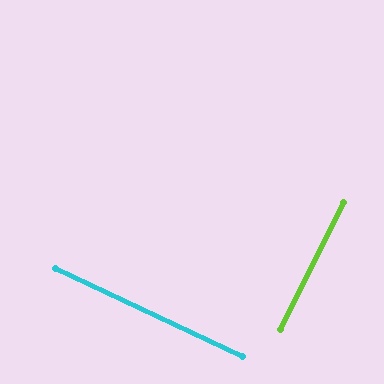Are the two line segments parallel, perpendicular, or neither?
Perpendicular — they meet at approximately 89°.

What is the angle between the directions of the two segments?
Approximately 89 degrees.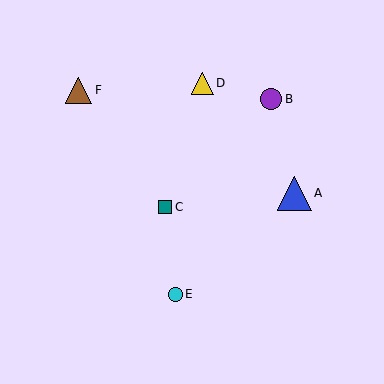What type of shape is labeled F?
Shape F is a brown triangle.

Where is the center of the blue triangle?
The center of the blue triangle is at (294, 193).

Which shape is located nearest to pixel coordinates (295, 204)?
The blue triangle (labeled A) at (294, 193) is nearest to that location.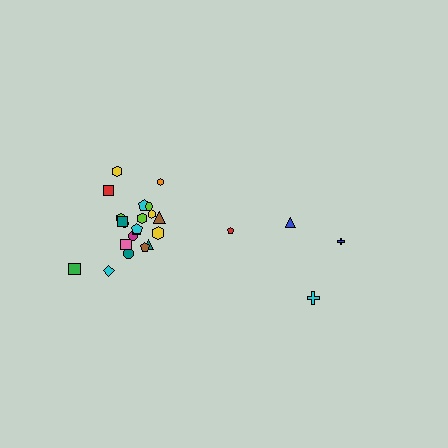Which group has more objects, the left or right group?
The left group.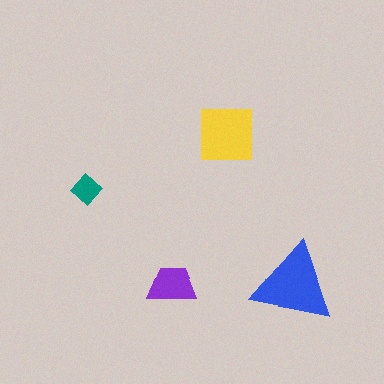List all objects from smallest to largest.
The teal diamond, the purple trapezoid, the yellow square, the blue triangle.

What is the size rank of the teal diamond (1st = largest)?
4th.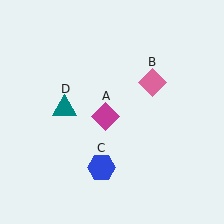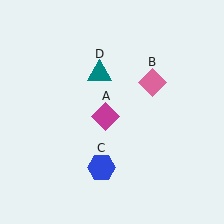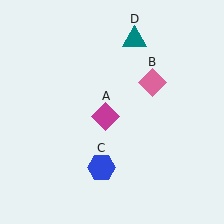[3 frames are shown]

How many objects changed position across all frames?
1 object changed position: teal triangle (object D).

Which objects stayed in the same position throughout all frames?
Magenta diamond (object A) and pink diamond (object B) and blue hexagon (object C) remained stationary.